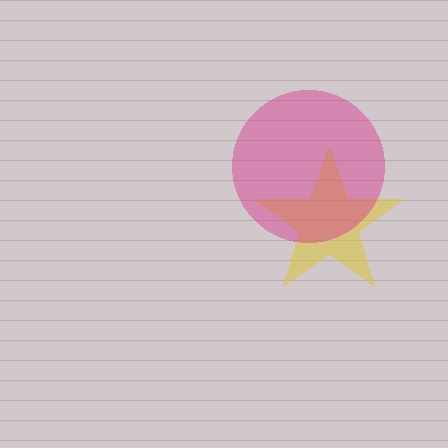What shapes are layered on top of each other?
The layered shapes are: a yellow star, a magenta circle.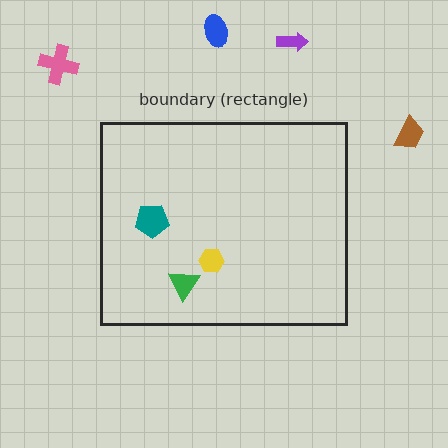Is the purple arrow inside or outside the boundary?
Outside.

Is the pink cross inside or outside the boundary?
Outside.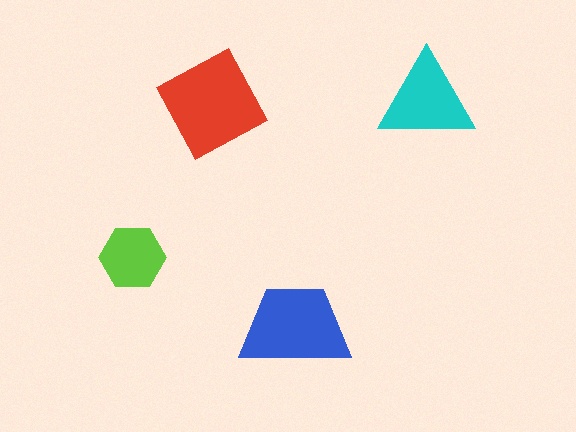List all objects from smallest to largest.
The lime hexagon, the cyan triangle, the blue trapezoid, the red diamond.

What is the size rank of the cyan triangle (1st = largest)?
3rd.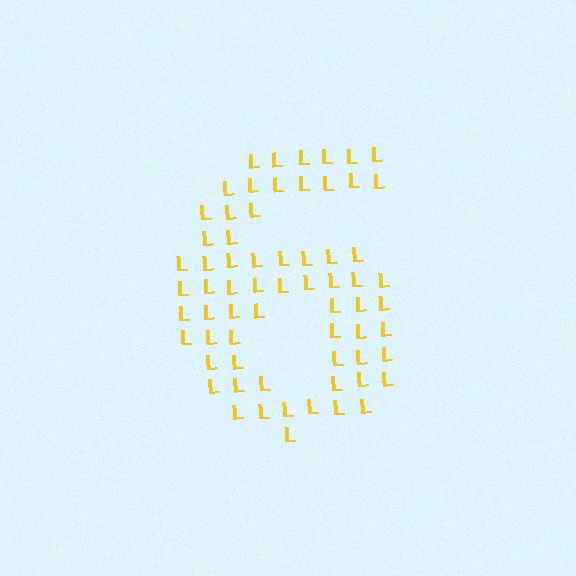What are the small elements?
The small elements are letter L's.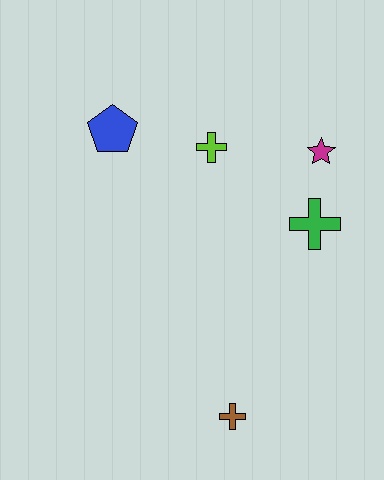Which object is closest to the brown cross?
The green cross is closest to the brown cross.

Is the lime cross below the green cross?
No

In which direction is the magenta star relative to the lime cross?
The magenta star is to the right of the lime cross.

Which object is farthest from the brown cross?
The blue pentagon is farthest from the brown cross.